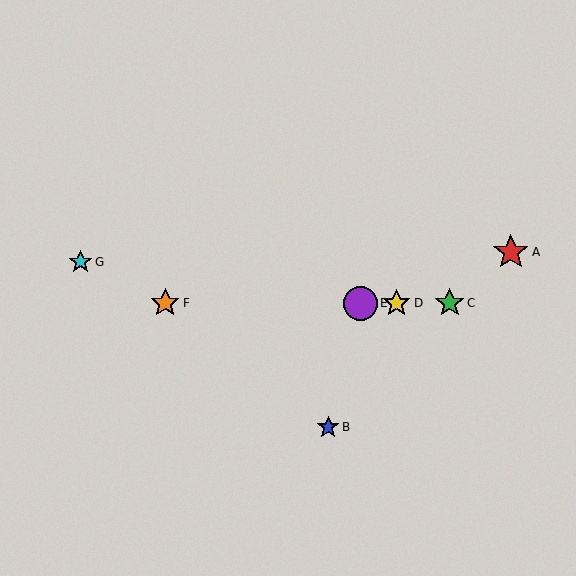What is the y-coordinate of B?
Object B is at y≈427.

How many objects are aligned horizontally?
4 objects (C, D, E, F) are aligned horizontally.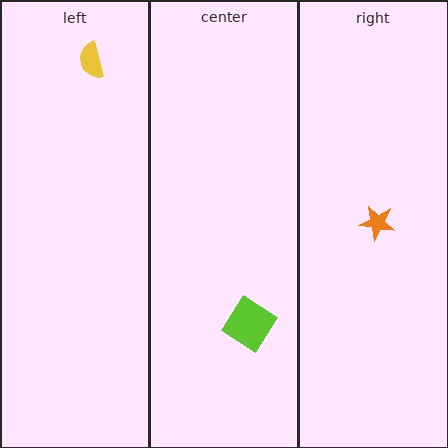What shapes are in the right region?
The orange star.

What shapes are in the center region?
The lime diamond.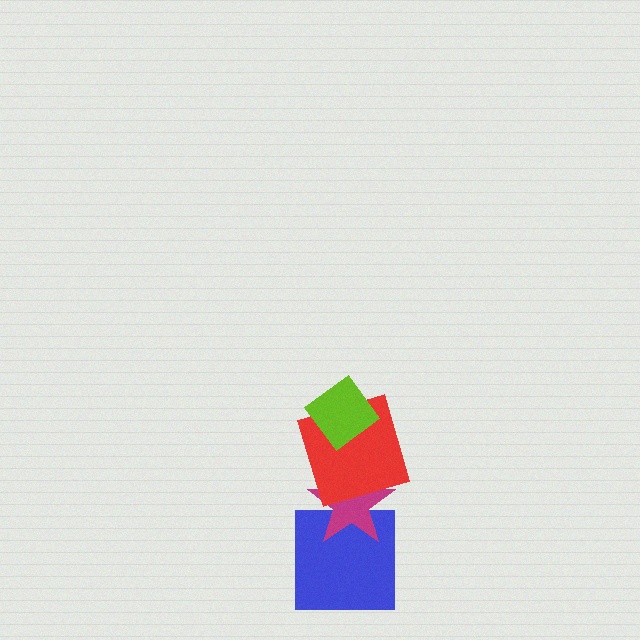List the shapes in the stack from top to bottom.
From top to bottom: the lime diamond, the red square, the magenta star, the blue square.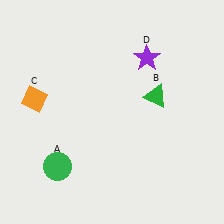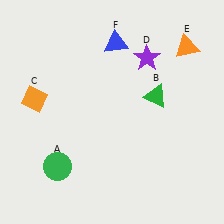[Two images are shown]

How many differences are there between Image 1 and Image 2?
There are 2 differences between the two images.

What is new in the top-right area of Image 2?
A blue triangle (F) was added in the top-right area of Image 2.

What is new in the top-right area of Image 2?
An orange triangle (E) was added in the top-right area of Image 2.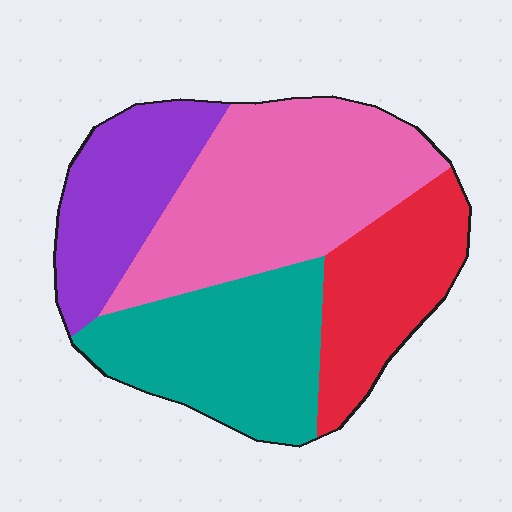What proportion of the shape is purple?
Purple covers about 20% of the shape.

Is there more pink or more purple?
Pink.